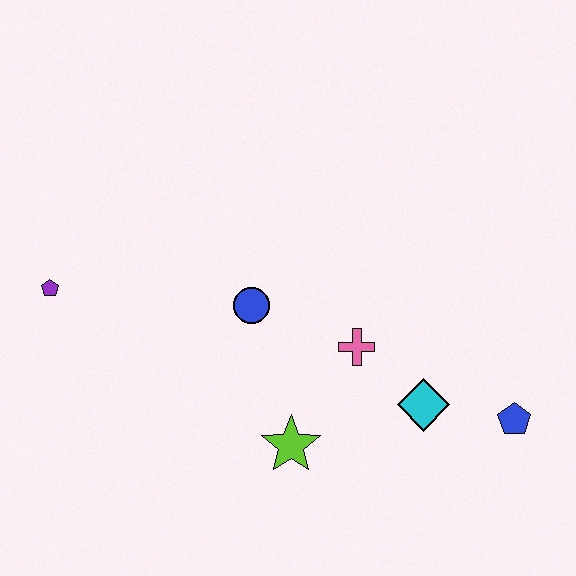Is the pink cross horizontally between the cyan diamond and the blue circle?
Yes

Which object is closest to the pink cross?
The cyan diamond is closest to the pink cross.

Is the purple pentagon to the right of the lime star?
No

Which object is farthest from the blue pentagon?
The purple pentagon is farthest from the blue pentagon.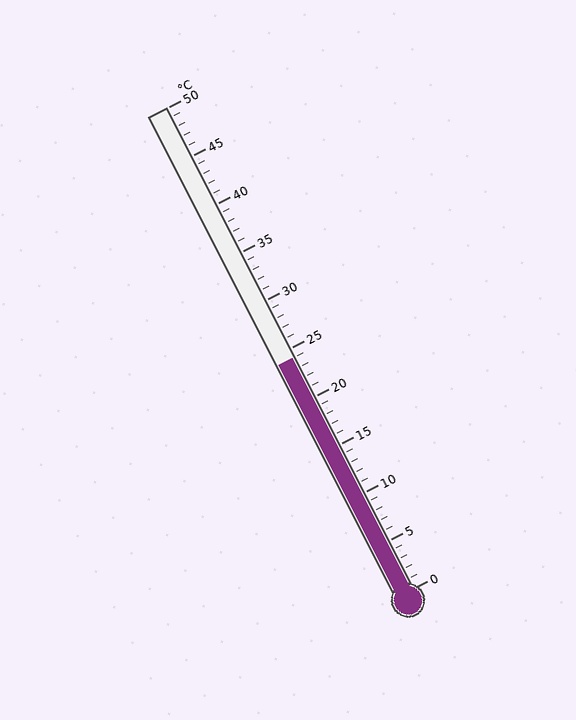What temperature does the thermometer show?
The thermometer shows approximately 24°C.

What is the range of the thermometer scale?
The thermometer scale ranges from 0°C to 50°C.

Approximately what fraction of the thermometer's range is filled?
The thermometer is filled to approximately 50% of its range.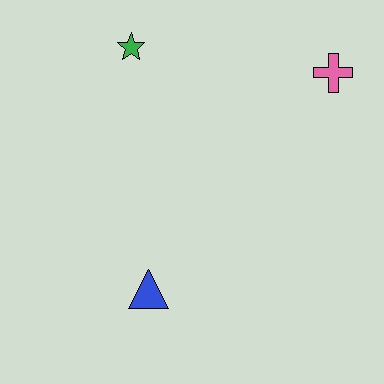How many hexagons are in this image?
There are no hexagons.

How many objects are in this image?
There are 3 objects.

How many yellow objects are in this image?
There are no yellow objects.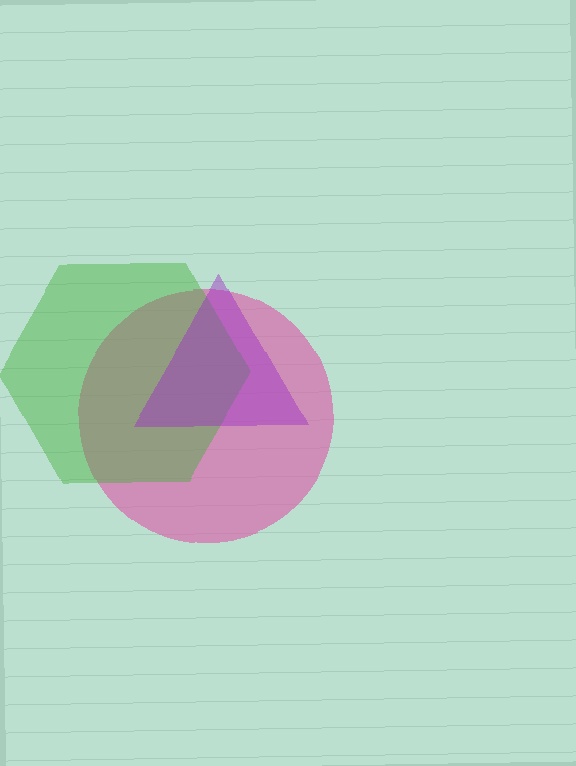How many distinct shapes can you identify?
There are 3 distinct shapes: a pink circle, a green hexagon, a purple triangle.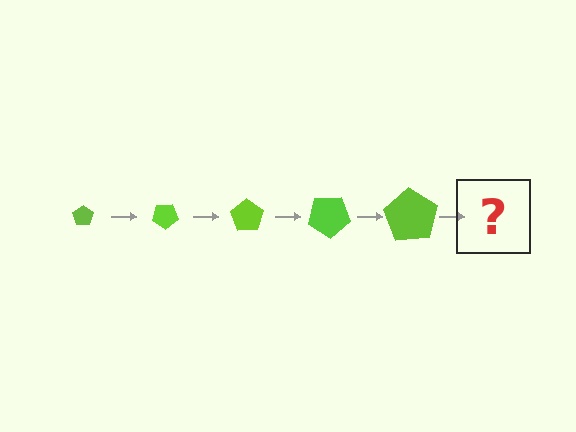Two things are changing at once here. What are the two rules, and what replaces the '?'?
The two rules are that the pentagon grows larger each step and it rotates 35 degrees each step. The '?' should be a pentagon, larger than the previous one and rotated 175 degrees from the start.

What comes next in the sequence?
The next element should be a pentagon, larger than the previous one and rotated 175 degrees from the start.